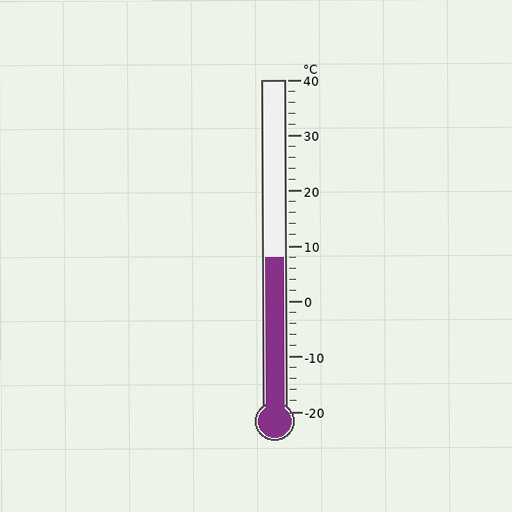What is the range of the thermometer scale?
The thermometer scale ranges from -20°C to 40°C.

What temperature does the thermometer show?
The thermometer shows approximately 8°C.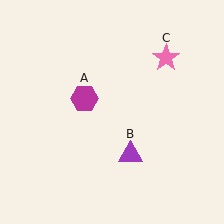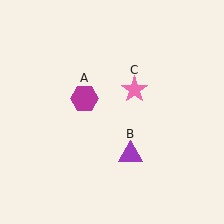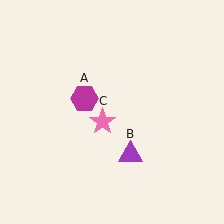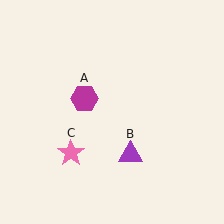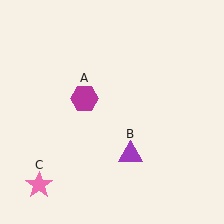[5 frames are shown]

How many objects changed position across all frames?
1 object changed position: pink star (object C).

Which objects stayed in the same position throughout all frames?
Magenta hexagon (object A) and purple triangle (object B) remained stationary.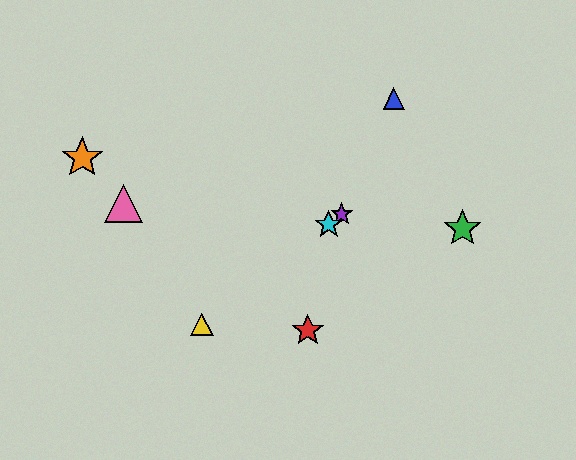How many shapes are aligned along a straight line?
3 shapes (the yellow triangle, the purple star, the cyan star) are aligned along a straight line.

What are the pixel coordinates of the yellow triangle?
The yellow triangle is at (202, 324).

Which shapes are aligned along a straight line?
The yellow triangle, the purple star, the cyan star are aligned along a straight line.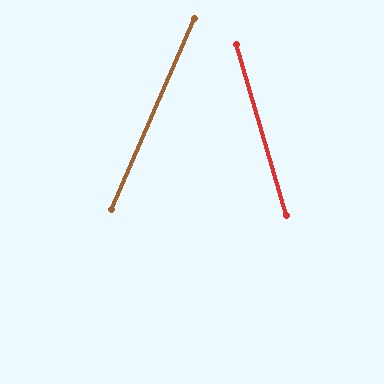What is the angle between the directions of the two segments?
Approximately 40 degrees.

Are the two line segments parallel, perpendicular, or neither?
Neither parallel nor perpendicular — they differ by about 40°.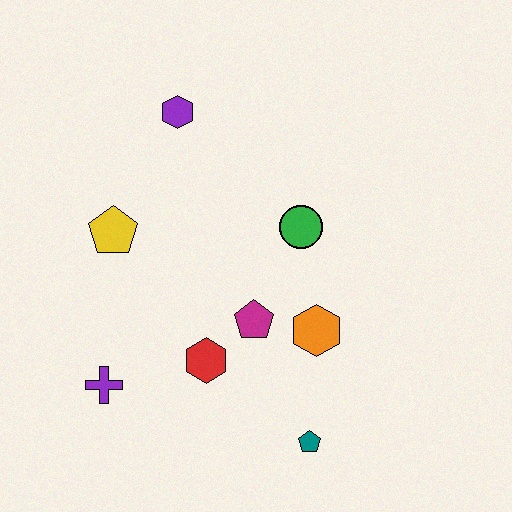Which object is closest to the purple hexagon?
The yellow pentagon is closest to the purple hexagon.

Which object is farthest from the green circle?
The purple cross is farthest from the green circle.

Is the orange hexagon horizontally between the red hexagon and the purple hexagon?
No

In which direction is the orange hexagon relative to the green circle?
The orange hexagon is below the green circle.